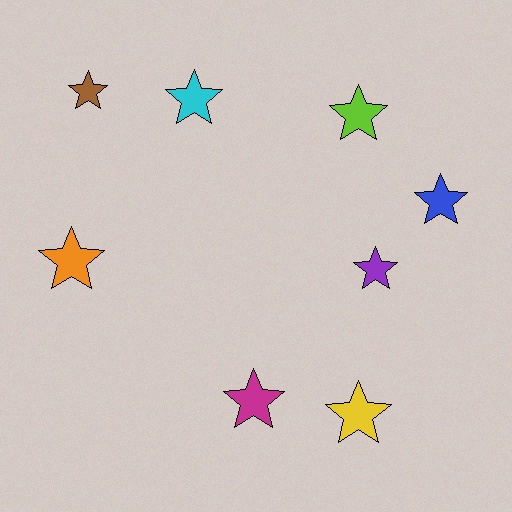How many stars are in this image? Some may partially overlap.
There are 8 stars.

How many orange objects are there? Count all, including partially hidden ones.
There is 1 orange object.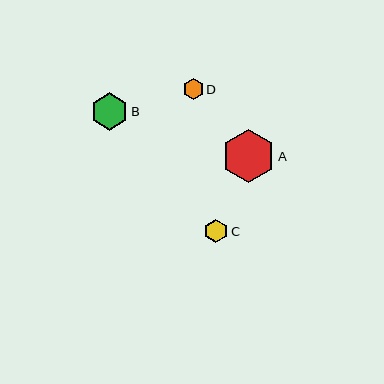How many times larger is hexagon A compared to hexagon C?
Hexagon A is approximately 2.3 times the size of hexagon C.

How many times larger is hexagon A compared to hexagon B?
Hexagon A is approximately 1.4 times the size of hexagon B.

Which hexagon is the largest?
Hexagon A is the largest with a size of approximately 53 pixels.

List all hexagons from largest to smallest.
From largest to smallest: A, B, C, D.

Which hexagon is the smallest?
Hexagon D is the smallest with a size of approximately 20 pixels.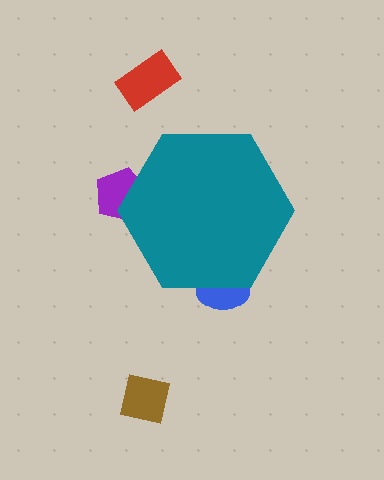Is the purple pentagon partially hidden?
Yes, the purple pentagon is partially hidden behind the teal hexagon.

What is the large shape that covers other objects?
A teal hexagon.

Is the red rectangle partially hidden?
No, the red rectangle is fully visible.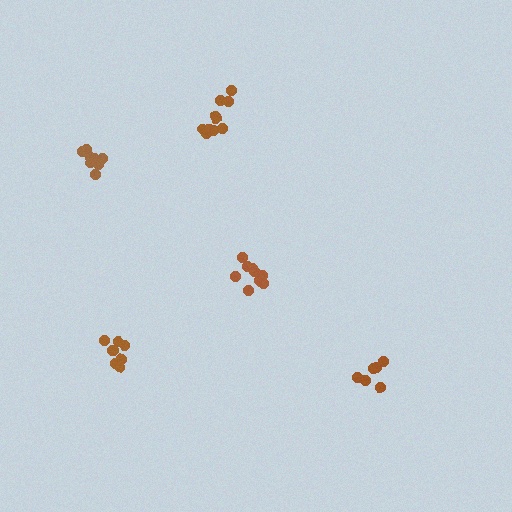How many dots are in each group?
Group 1: 6 dots, Group 2: 10 dots, Group 3: 10 dots, Group 4: 8 dots, Group 5: 10 dots (44 total).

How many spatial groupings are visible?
There are 5 spatial groupings.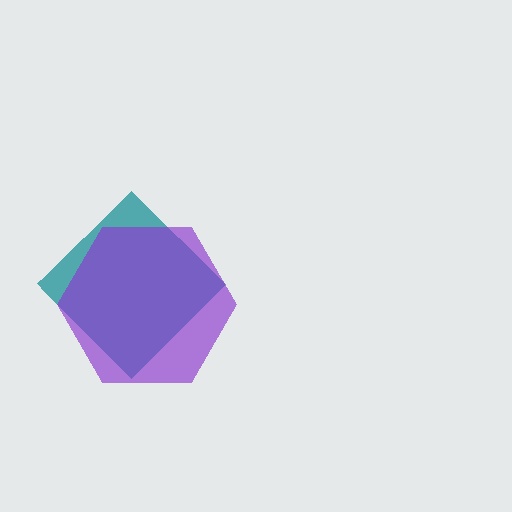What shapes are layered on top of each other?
The layered shapes are: a teal diamond, a purple hexagon.